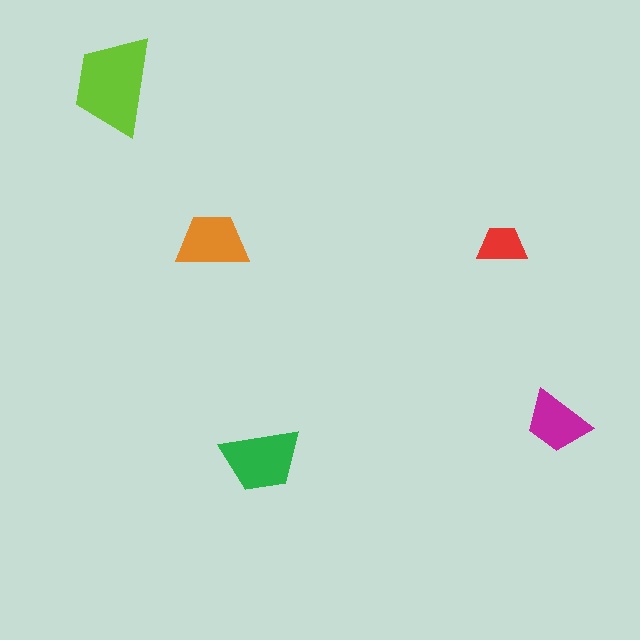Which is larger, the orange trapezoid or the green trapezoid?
The green one.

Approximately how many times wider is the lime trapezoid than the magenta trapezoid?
About 1.5 times wider.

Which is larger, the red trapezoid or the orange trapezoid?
The orange one.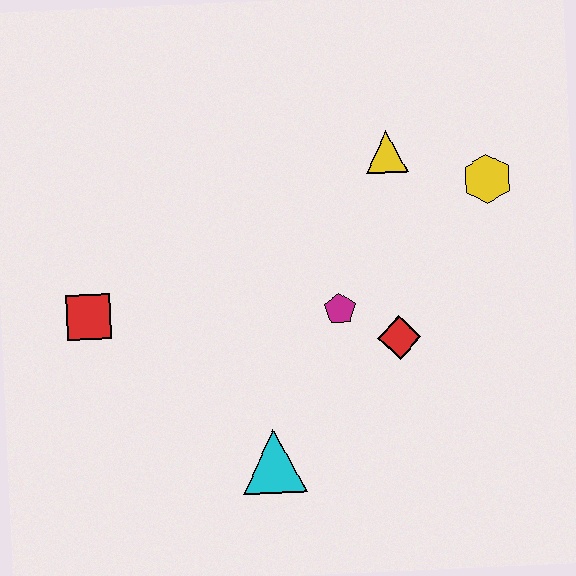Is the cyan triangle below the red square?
Yes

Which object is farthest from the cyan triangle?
The yellow hexagon is farthest from the cyan triangle.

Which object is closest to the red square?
The cyan triangle is closest to the red square.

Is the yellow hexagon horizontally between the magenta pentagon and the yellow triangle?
No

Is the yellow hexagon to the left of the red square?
No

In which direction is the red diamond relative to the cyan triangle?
The red diamond is to the right of the cyan triangle.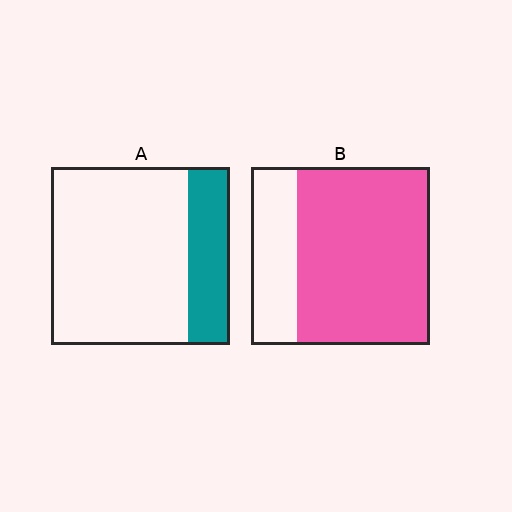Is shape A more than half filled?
No.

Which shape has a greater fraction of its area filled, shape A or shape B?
Shape B.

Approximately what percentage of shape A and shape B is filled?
A is approximately 25% and B is approximately 75%.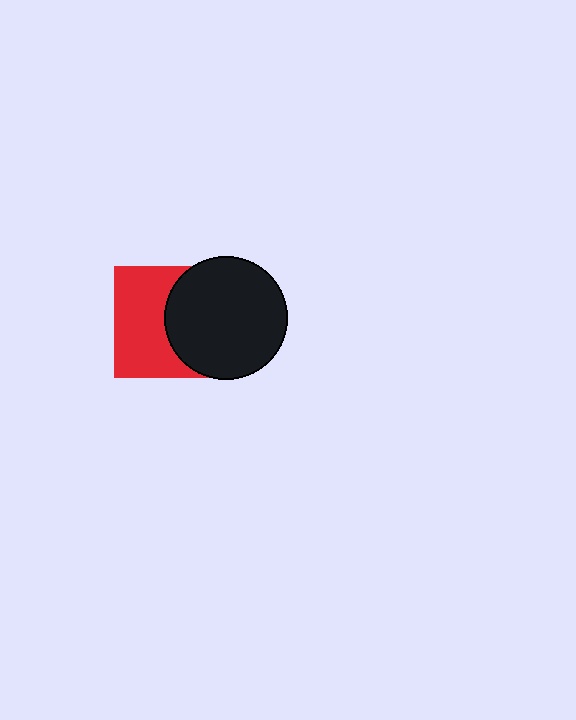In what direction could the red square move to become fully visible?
The red square could move left. That would shift it out from behind the black circle entirely.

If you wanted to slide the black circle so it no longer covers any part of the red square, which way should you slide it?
Slide it right — that is the most direct way to separate the two shapes.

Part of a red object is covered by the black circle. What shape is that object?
It is a square.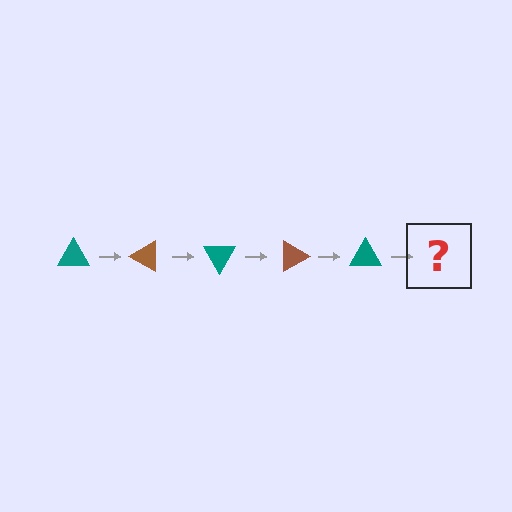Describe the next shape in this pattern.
It should be a brown triangle, rotated 150 degrees from the start.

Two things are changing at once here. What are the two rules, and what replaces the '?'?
The two rules are that it rotates 30 degrees each step and the color cycles through teal and brown. The '?' should be a brown triangle, rotated 150 degrees from the start.